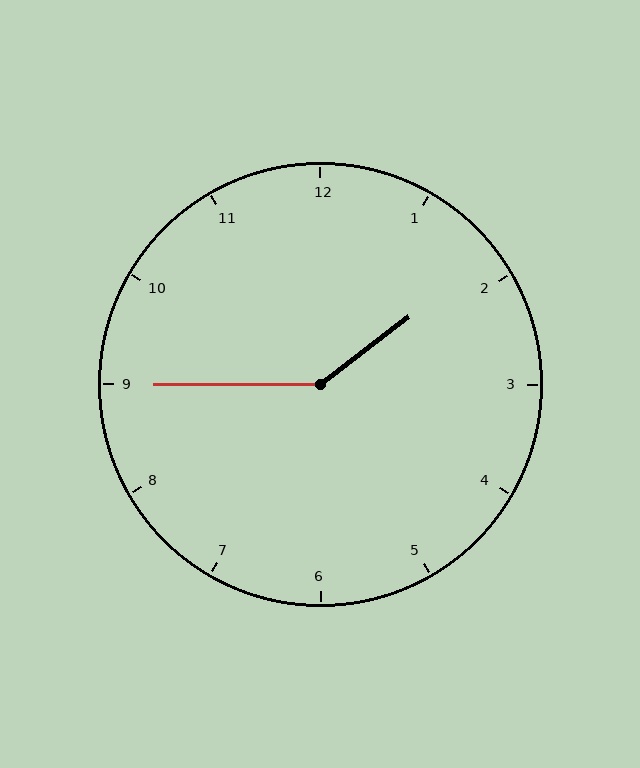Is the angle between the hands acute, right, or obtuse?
It is obtuse.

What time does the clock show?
1:45.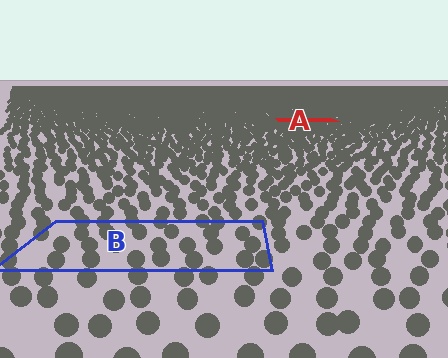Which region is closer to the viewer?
Region B is closer. The texture elements there are larger and more spread out.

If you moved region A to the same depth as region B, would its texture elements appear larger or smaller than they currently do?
They would appear larger. At a closer depth, the same texture elements are projected at a bigger on-screen size.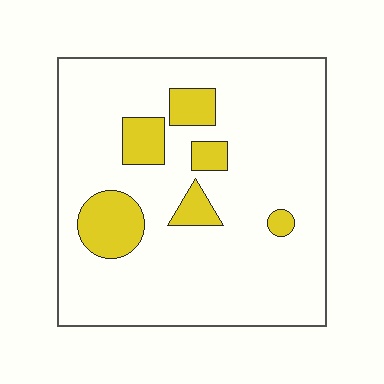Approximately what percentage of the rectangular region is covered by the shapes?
Approximately 15%.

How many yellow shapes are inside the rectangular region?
6.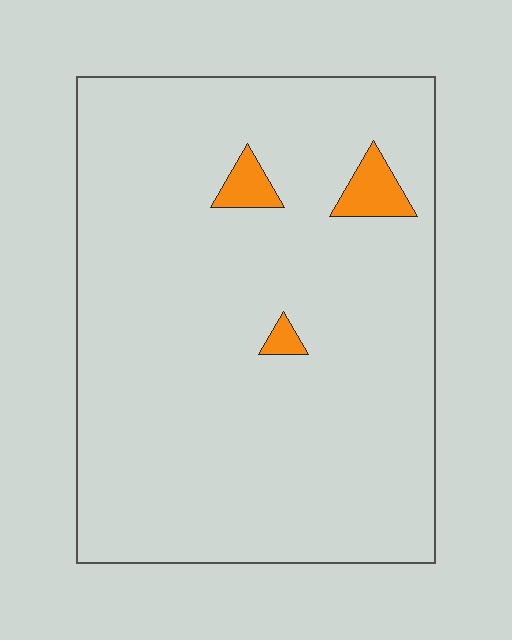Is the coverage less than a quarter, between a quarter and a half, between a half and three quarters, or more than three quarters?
Less than a quarter.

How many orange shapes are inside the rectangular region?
3.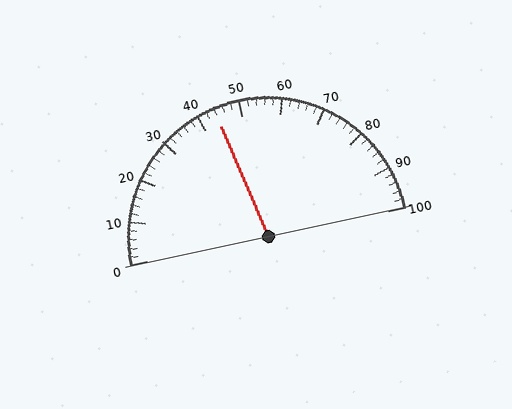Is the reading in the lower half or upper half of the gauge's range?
The reading is in the lower half of the range (0 to 100).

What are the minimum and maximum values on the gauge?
The gauge ranges from 0 to 100.